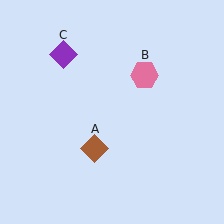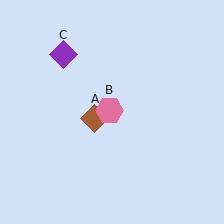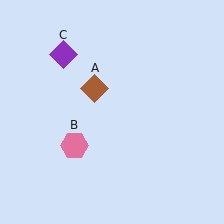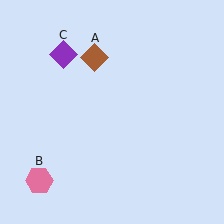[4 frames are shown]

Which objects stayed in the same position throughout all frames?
Purple diamond (object C) remained stationary.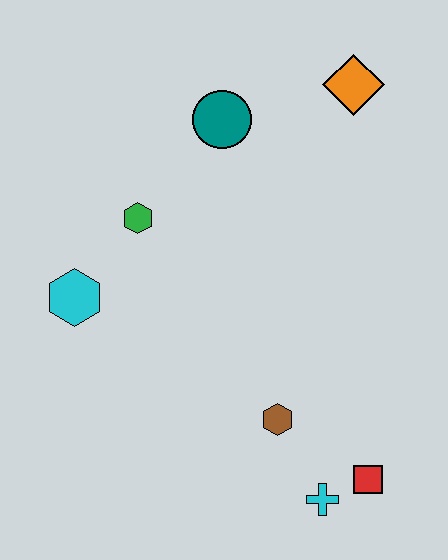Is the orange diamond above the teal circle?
Yes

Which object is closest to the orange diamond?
The teal circle is closest to the orange diamond.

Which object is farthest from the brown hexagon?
The orange diamond is farthest from the brown hexagon.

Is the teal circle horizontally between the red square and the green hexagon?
Yes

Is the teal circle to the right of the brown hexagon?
No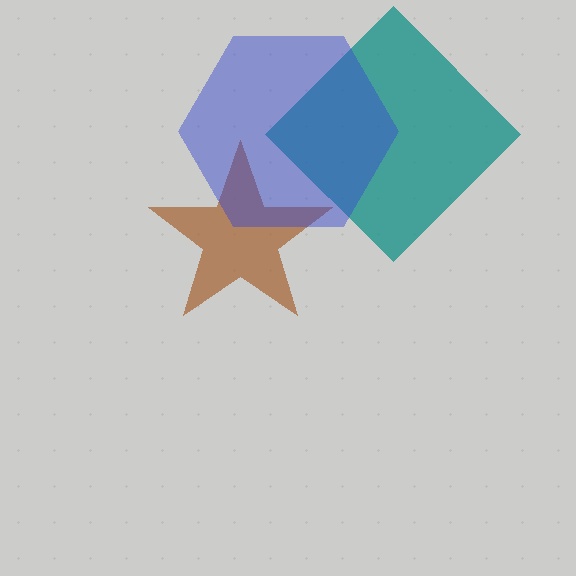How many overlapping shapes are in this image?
There are 3 overlapping shapes in the image.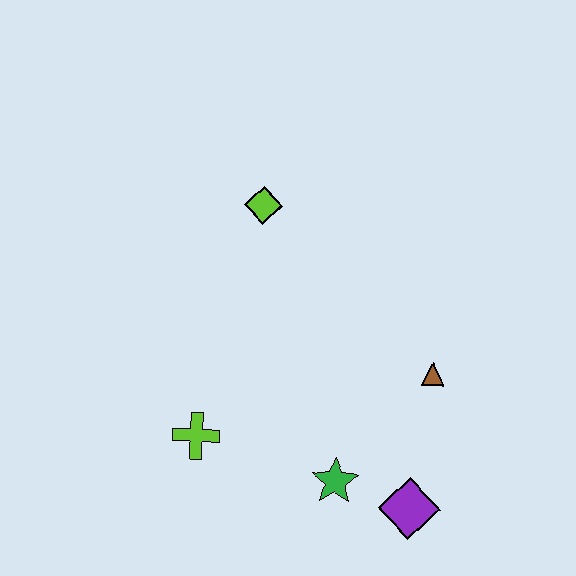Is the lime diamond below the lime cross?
No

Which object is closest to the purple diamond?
The green star is closest to the purple diamond.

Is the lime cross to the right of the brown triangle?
No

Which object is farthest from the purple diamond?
The lime diamond is farthest from the purple diamond.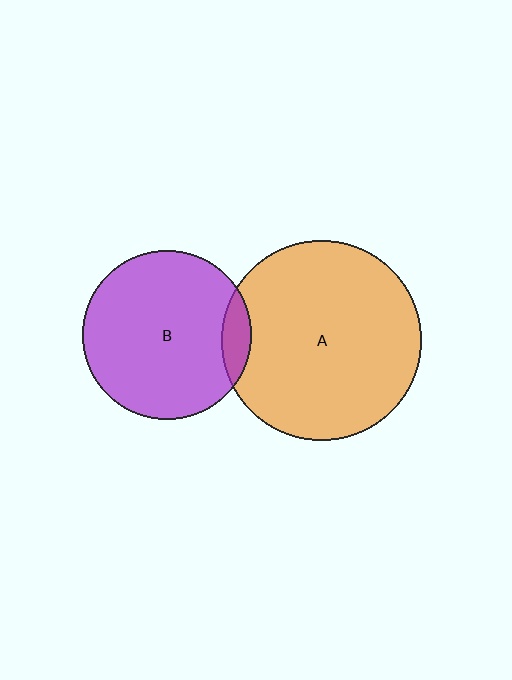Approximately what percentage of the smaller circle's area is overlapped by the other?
Approximately 10%.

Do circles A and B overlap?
Yes.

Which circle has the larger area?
Circle A (orange).